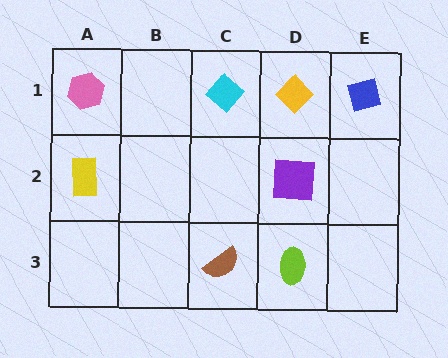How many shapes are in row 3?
2 shapes.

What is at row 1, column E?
A blue square.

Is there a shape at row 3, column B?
No, that cell is empty.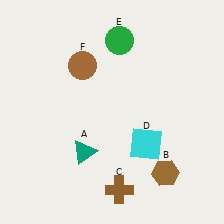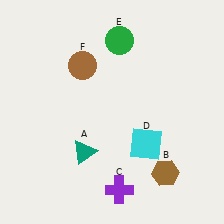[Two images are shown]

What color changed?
The cross (C) changed from brown in Image 1 to purple in Image 2.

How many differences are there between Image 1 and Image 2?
There is 1 difference between the two images.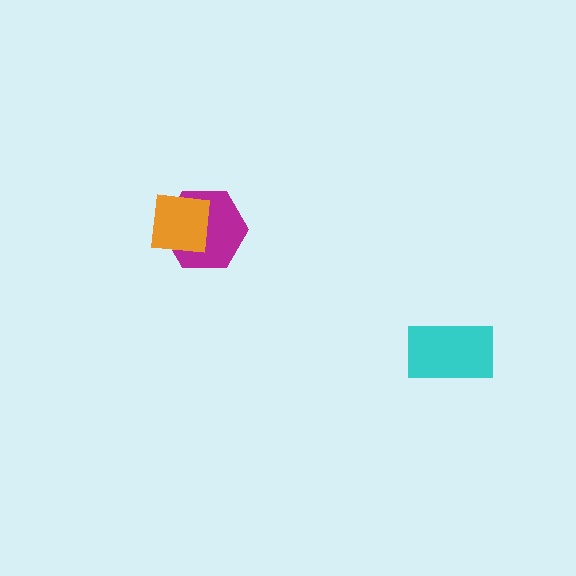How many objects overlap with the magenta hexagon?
1 object overlaps with the magenta hexagon.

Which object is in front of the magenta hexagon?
The orange square is in front of the magenta hexagon.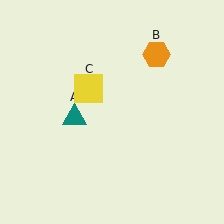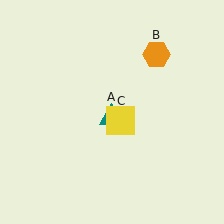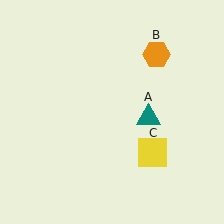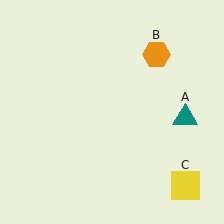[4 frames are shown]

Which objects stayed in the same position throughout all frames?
Orange hexagon (object B) remained stationary.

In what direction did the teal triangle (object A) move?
The teal triangle (object A) moved right.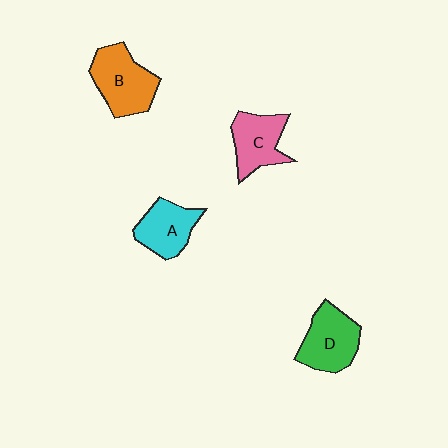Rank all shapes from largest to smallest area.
From largest to smallest: B (orange), D (green), C (pink), A (cyan).